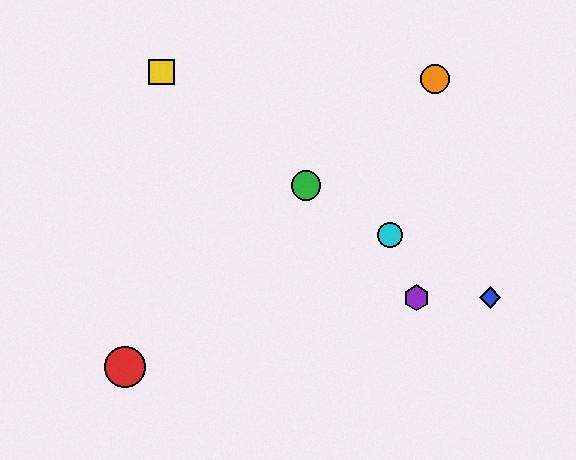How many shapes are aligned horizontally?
2 shapes (the blue diamond, the purple hexagon) are aligned horizontally.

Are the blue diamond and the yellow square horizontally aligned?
No, the blue diamond is at y≈298 and the yellow square is at y≈72.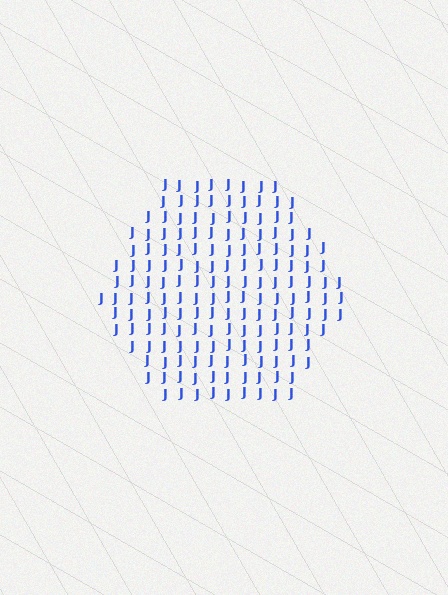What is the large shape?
The large shape is a hexagon.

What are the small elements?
The small elements are letter J's.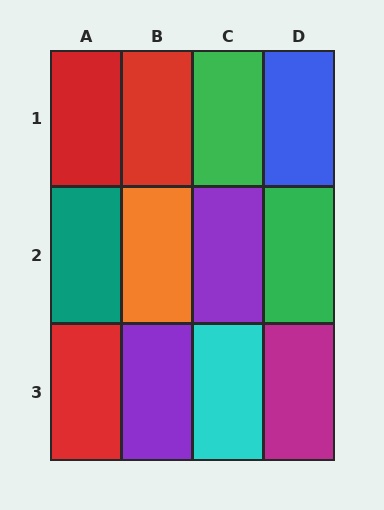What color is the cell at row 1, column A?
Red.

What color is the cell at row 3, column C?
Cyan.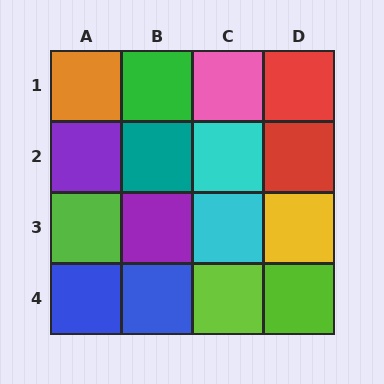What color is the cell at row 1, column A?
Orange.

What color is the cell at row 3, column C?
Cyan.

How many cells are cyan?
2 cells are cyan.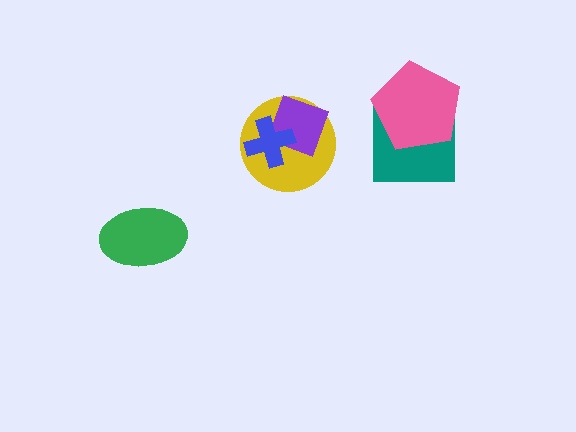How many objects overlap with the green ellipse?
0 objects overlap with the green ellipse.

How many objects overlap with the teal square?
1 object overlaps with the teal square.